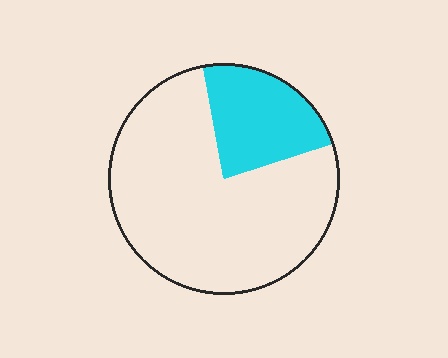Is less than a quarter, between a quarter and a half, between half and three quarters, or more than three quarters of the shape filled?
Less than a quarter.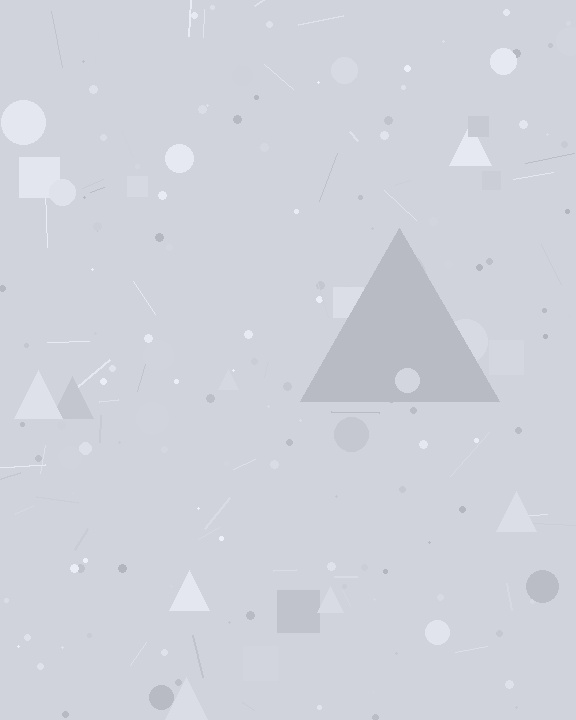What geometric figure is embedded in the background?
A triangle is embedded in the background.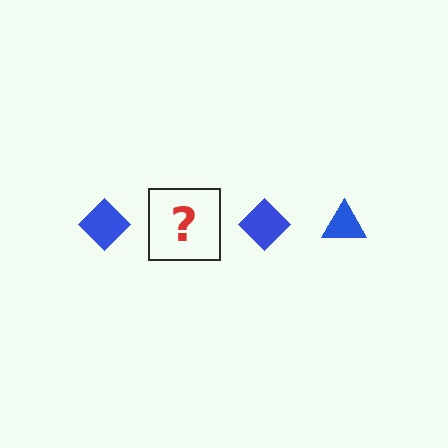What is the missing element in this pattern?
The missing element is a blue triangle.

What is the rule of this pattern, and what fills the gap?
The rule is that the pattern cycles through diamond, triangle shapes in blue. The gap should be filled with a blue triangle.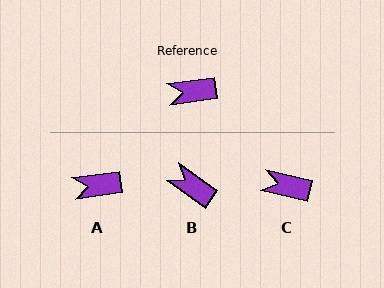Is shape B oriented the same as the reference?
No, it is off by about 43 degrees.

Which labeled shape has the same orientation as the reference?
A.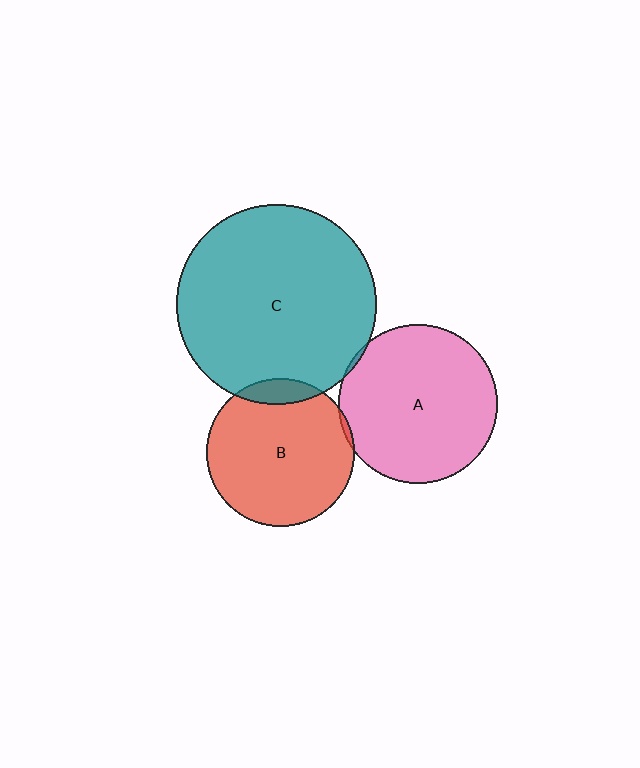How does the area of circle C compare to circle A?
Approximately 1.6 times.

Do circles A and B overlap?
Yes.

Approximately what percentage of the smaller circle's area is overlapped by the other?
Approximately 5%.